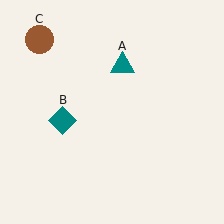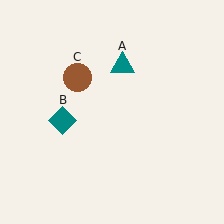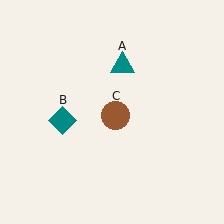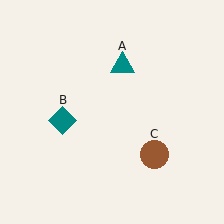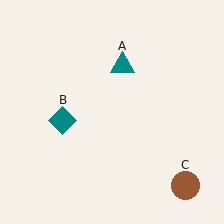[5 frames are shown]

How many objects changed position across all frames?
1 object changed position: brown circle (object C).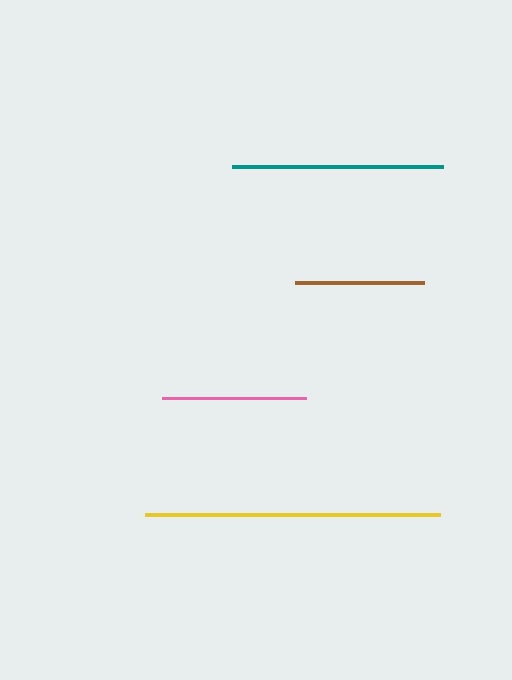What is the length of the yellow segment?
The yellow segment is approximately 295 pixels long.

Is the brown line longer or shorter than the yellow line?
The yellow line is longer than the brown line.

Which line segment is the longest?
The yellow line is the longest at approximately 295 pixels.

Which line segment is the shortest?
The brown line is the shortest at approximately 129 pixels.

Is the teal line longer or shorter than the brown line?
The teal line is longer than the brown line.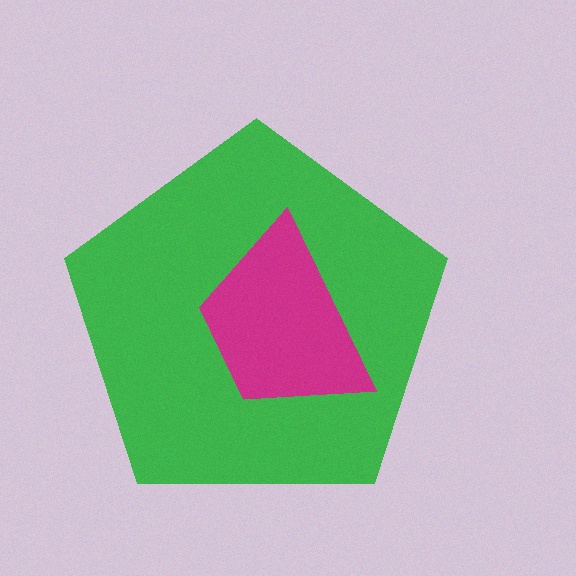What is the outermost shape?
The green pentagon.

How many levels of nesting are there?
2.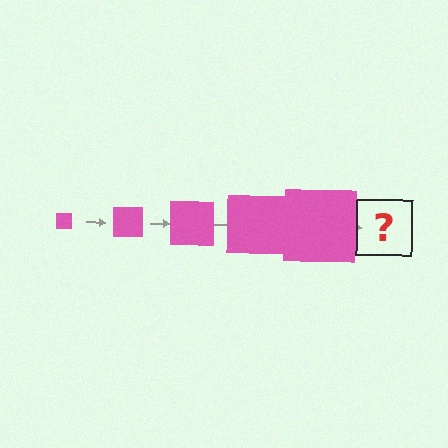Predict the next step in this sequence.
The next step is a pink square, larger than the previous one.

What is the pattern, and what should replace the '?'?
The pattern is that the square gets progressively larger each step. The '?' should be a pink square, larger than the previous one.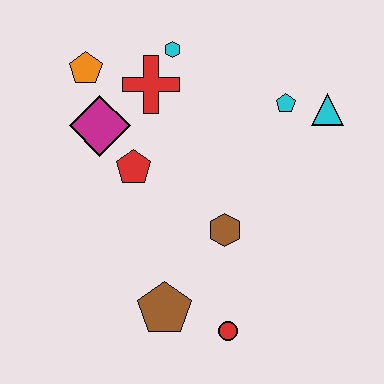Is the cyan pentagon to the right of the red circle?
Yes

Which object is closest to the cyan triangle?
The cyan pentagon is closest to the cyan triangle.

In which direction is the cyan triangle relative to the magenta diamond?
The cyan triangle is to the right of the magenta diamond.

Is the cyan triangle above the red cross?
No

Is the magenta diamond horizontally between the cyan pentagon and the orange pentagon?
Yes